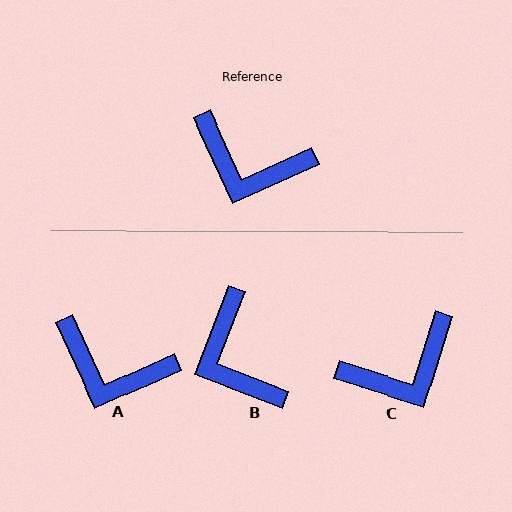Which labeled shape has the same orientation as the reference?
A.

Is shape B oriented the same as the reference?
No, it is off by about 45 degrees.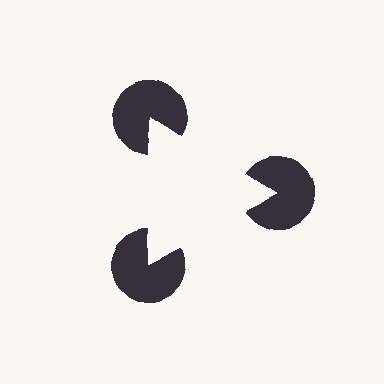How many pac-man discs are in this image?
There are 3 — one at each vertex of the illusory triangle.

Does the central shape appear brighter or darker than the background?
It typically appears slightly brighter than the background, even though no actual brightness change is drawn.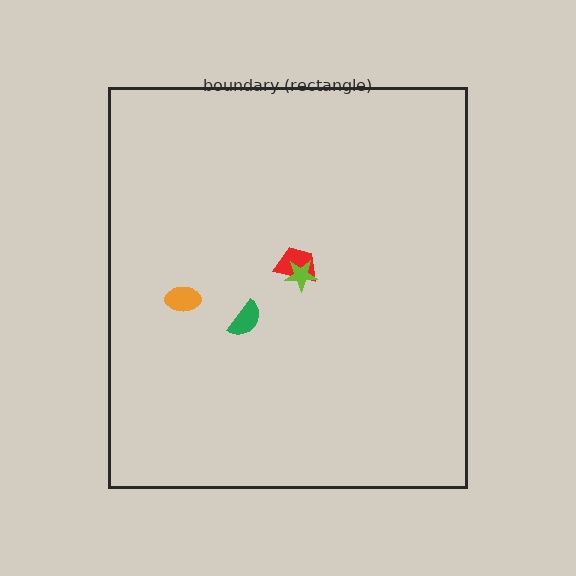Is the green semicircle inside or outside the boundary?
Inside.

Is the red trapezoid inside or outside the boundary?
Inside.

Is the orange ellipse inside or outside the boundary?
Inside.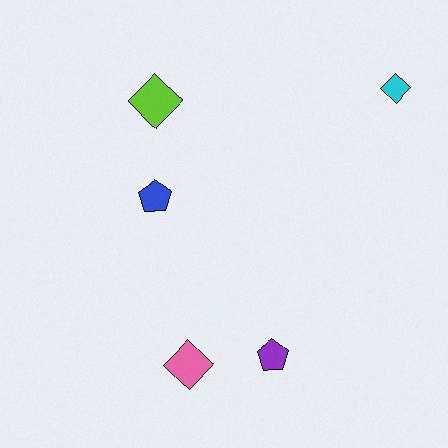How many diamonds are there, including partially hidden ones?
There are 3 diamonds.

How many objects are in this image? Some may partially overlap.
There are 5 objects.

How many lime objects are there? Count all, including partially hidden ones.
There is 1 lime object.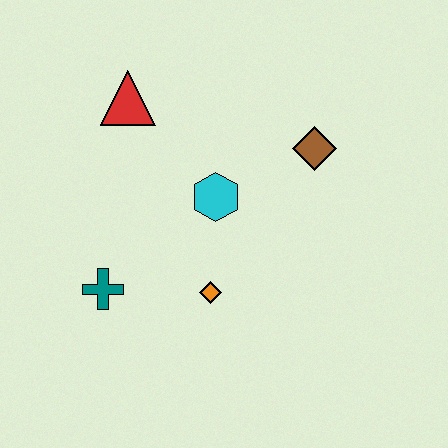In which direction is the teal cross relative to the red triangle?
The teal cross is below the red triangle.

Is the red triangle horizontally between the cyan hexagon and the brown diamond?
No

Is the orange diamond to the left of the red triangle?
No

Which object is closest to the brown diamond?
The cyan hexagon is closest to the brown diamond.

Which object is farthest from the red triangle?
The orange diamond is farthest from the red triangle.